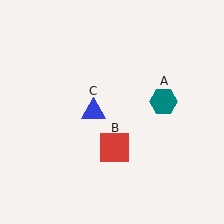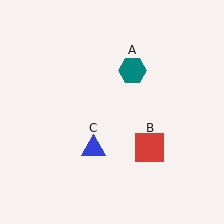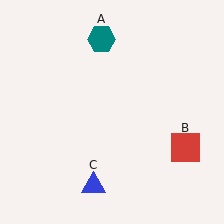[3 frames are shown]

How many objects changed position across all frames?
3 objects changed position: teal hexagon (object A), red square (object B), blue triangle (object C).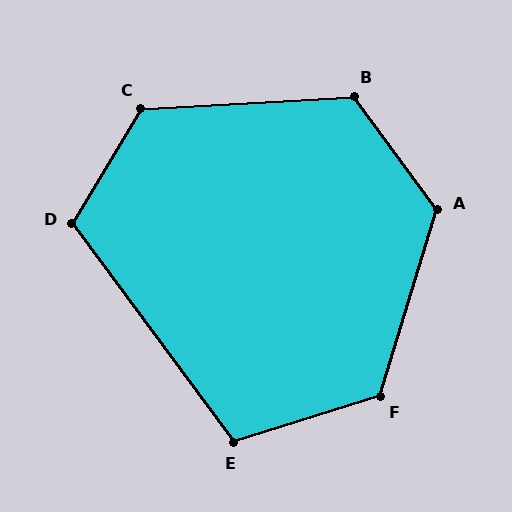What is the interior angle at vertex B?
Approximately 123 degrees (obtuse).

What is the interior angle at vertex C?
Approximately 124 degrees (obtuse).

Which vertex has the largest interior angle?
A, at approximately 127 degrees.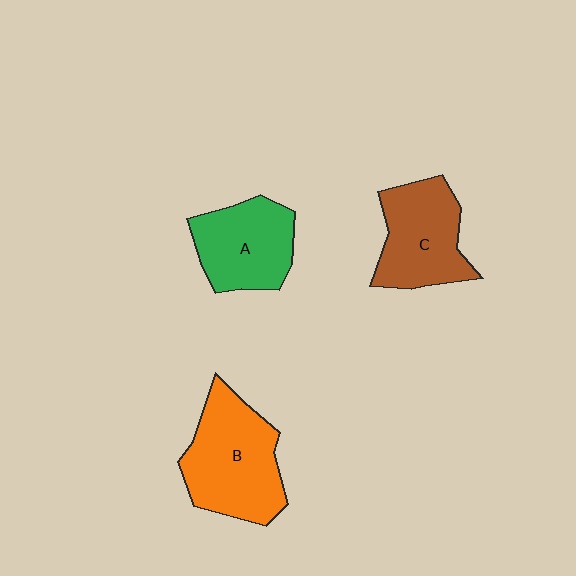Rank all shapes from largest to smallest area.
From largest to smallest: B (orange), C (brown), A (green).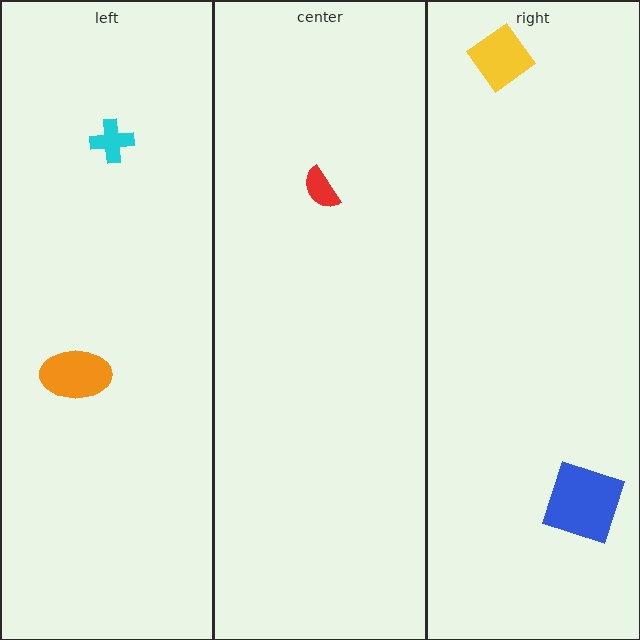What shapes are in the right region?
The yellow diamond, the blue square.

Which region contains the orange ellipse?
The left region.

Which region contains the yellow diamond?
The right region.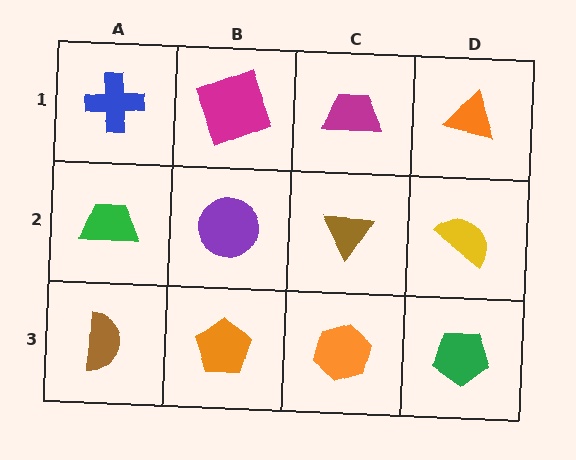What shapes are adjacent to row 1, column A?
A green trapezoid (row 2, column A), a magenta square (row 1, column B).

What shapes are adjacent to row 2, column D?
An orange triangle (row 1, column D), a green pentagon (row 3, column D), a brown triangle (row 2, column C).